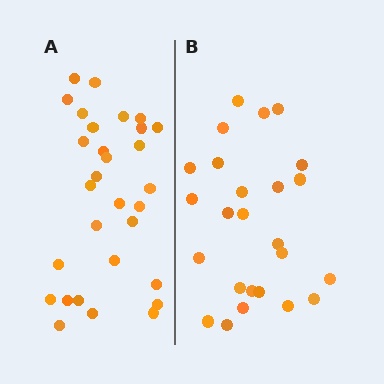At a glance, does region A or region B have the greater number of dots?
Region A (the left region) has more dots.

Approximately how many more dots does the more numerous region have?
Region A has about 5 more dots than region B.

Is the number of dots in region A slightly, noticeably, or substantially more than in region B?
Region A has only slightly more — the two regions are fairly close. The ratio is roughly 1.2 to 1.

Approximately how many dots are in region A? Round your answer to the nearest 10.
About 30 dots.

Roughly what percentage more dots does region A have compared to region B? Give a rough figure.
About 20% more.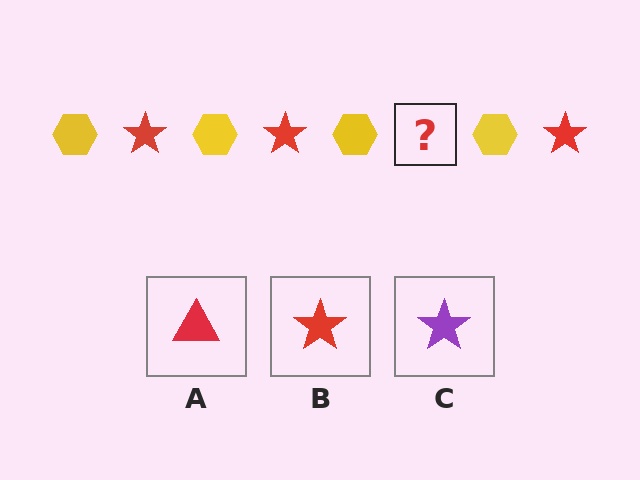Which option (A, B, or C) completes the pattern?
B.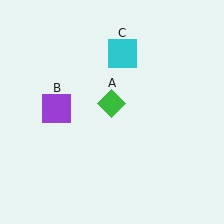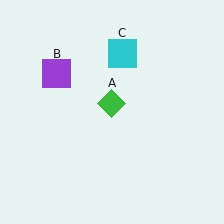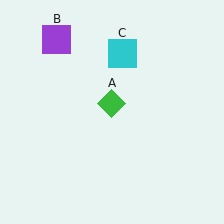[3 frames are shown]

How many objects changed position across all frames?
1 object changed position: purple square (object B).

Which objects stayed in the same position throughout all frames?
Green diamond (object A) and cyan square (object C) remained stationary.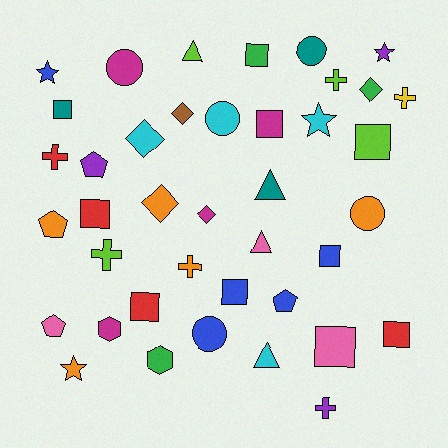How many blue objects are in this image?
There are 5 blue objects.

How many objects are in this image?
There are 40 objects.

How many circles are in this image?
There are 5 circles.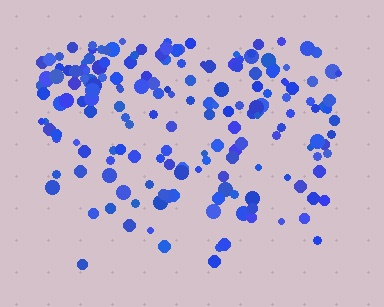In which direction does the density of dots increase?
From bottom to top, with the top side densest.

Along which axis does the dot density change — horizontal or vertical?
Vertical.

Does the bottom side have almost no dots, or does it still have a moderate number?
Still a moderate number, just noticeably fewer than the top.